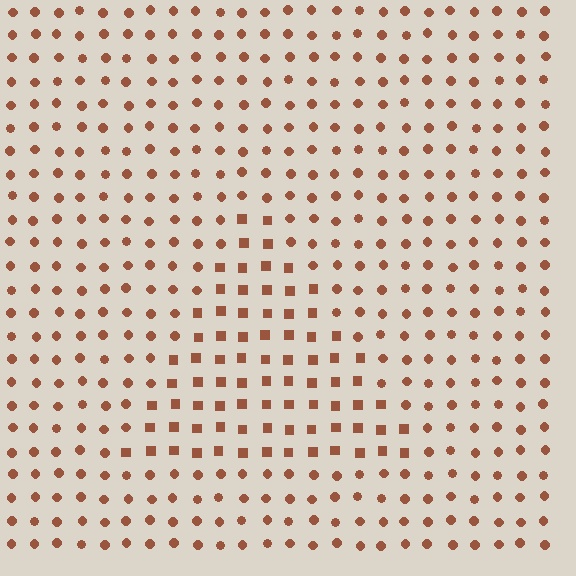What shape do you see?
I see a triangle.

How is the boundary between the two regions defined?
The boundary is defined by a change in element shape: squares inside vs. circles outside. All elements share the same color and spacing.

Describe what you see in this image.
The image is filled with small brown elements arranged in a uniform grid. A triangle-shaped region contains squares, while the surrounding area contains circles. The boundary is defined purely by the change in element shape.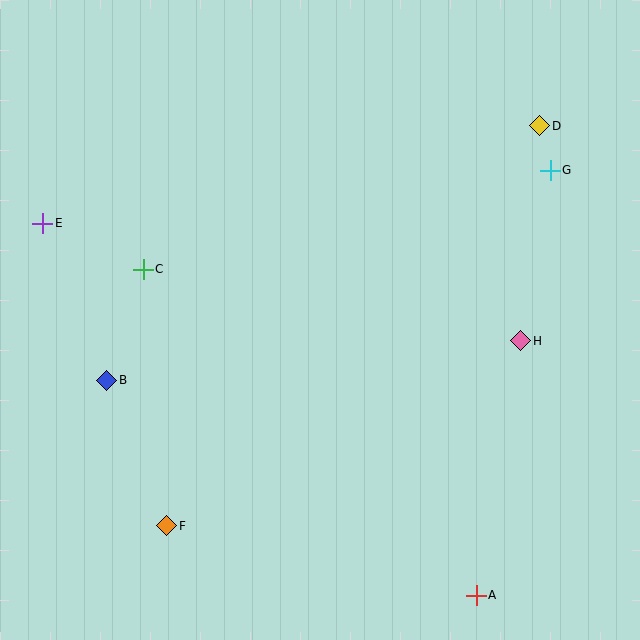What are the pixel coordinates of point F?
Point F is at (167, 526).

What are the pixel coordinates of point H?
Point H is at (521, 341).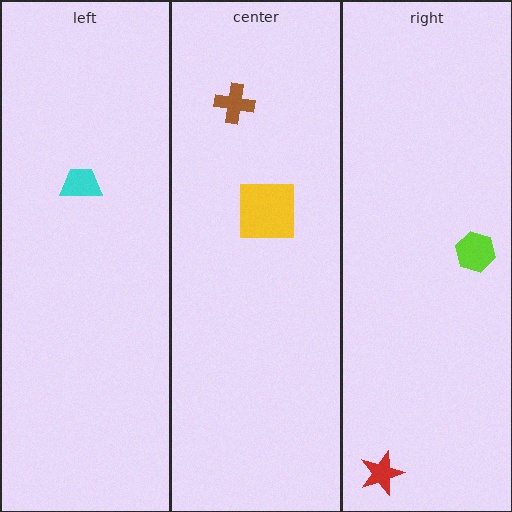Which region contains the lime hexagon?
The right region.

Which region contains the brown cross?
The center region.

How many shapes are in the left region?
1.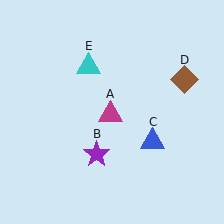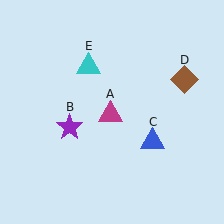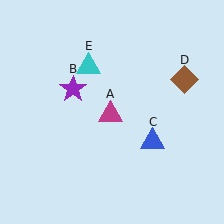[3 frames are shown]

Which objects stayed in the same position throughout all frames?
Magenta triangle (object A) and blue triangle (object C) and brown diamond (object D) and cyan triangle (object E) remained stationary.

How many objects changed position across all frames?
1 object changed position: purple star (object B).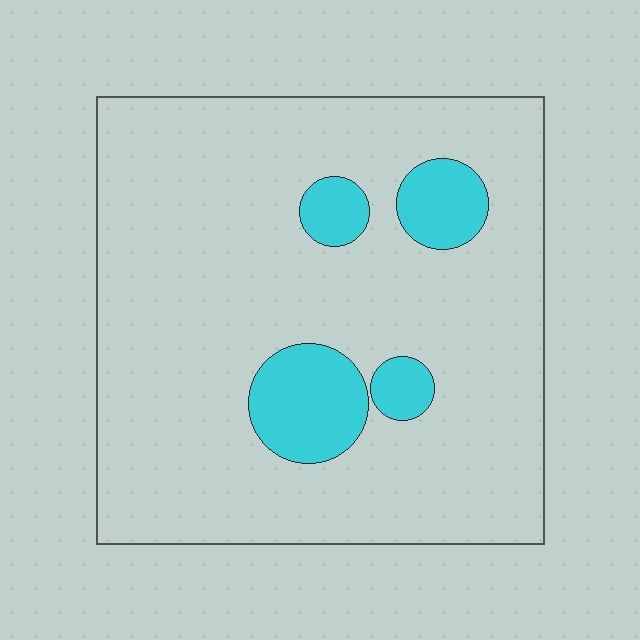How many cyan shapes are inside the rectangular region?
4.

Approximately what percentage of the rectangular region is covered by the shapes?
Approximately 15%.